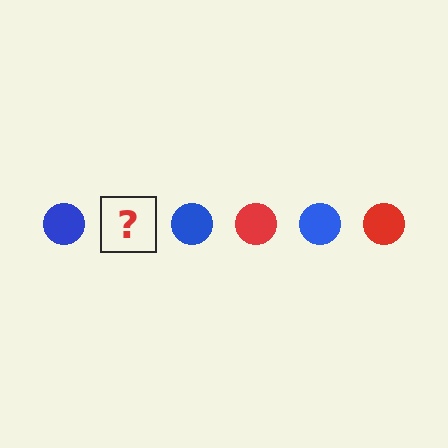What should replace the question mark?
The question mark should be replaced with a red circle.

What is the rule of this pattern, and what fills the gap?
The rule is that the pattern cycles through blue, red circles. The gap should be filled with a red circle.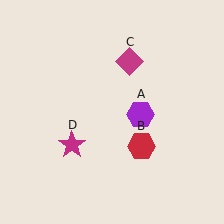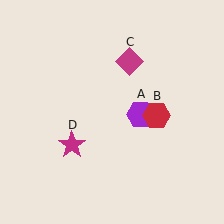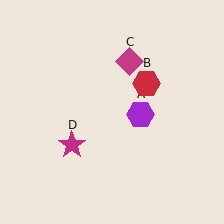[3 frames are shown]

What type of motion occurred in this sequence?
The red hexagon (object B) rotated counterclockwise around the center of the scene.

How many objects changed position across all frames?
1 object changed position: red hexagon (object B).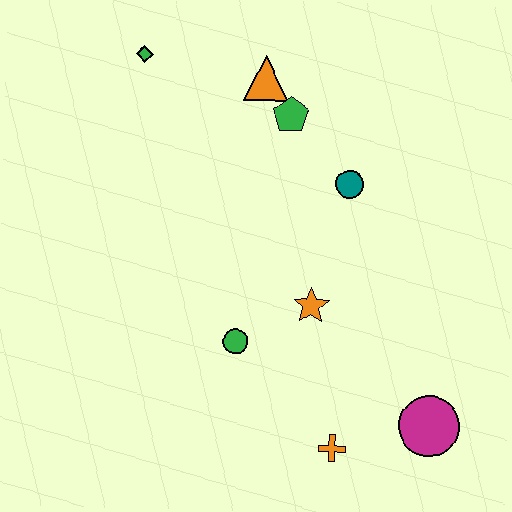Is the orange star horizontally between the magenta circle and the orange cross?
No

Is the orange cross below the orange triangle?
Yes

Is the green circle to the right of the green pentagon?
No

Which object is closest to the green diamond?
The orange triangle is closest to the green diamond.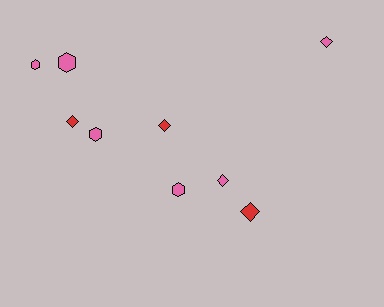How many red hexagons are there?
There are no red hexagons.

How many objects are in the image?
There are 9 objects.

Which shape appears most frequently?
Diamond, with 5 objects.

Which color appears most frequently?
Pink, with 6 objects.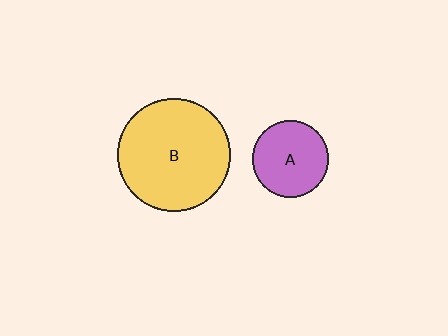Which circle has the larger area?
Circle B (yellow).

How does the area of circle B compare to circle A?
Approximately 2.2 times.